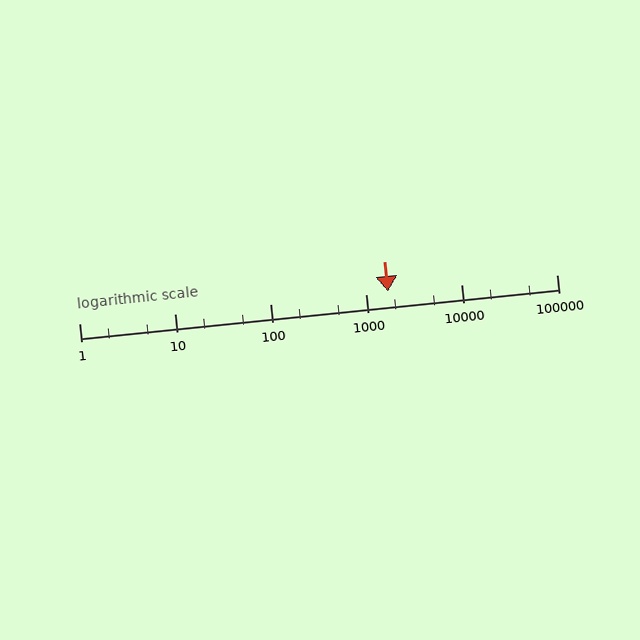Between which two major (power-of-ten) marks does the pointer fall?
The pointer is between 1000 and 10000.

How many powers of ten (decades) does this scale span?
The scale spans 5 decades, from 1 to 100000.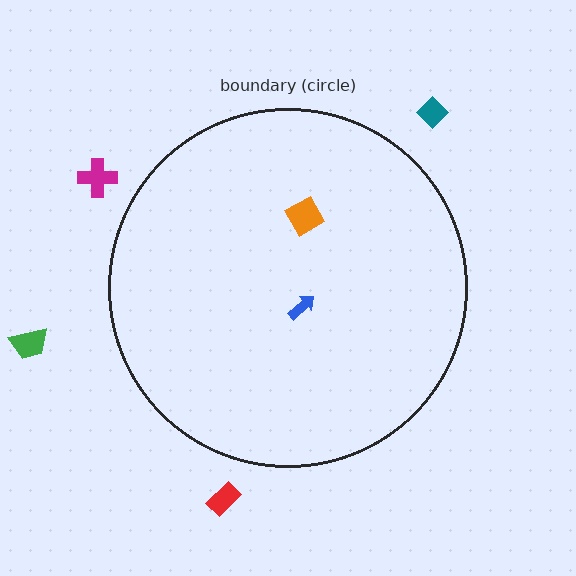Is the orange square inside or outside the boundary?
Inside.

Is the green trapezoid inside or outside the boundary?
Outside.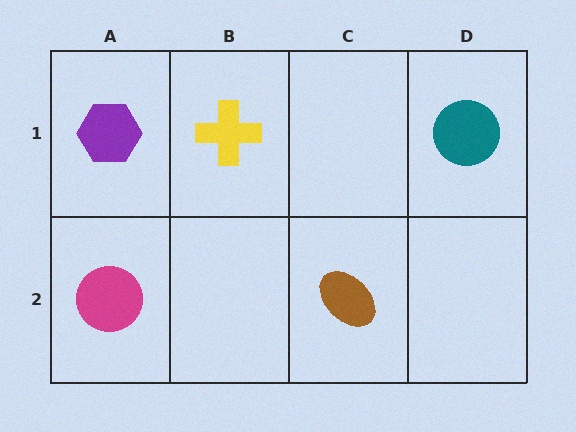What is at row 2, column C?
A brown ellipse.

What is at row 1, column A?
A purple hexagon.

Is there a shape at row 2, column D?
No, that cell is empty.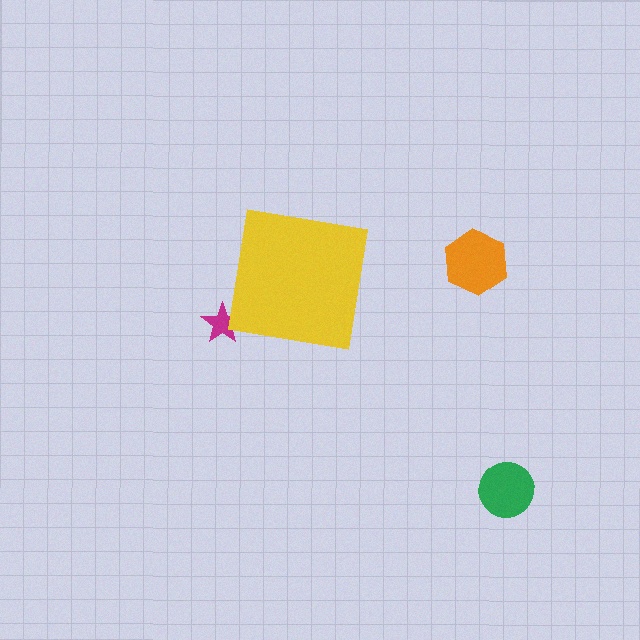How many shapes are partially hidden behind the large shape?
1 shape is partially hidden.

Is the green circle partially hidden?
No, the green circle is fully visible.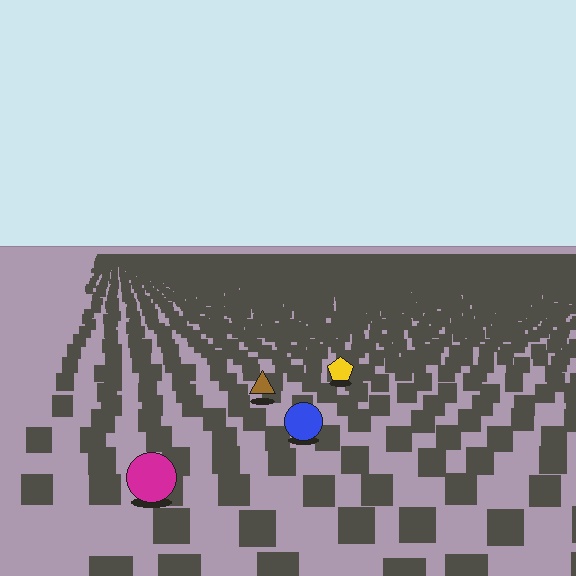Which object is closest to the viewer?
The magenta circle is closest. The texture marks near it are larger and more spread out.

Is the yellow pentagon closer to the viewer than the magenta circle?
No. The magenta circle is closer — you can tell from the texture gradient: the ground texture is coarser near it.